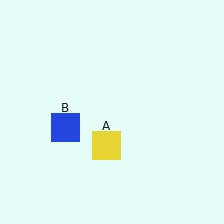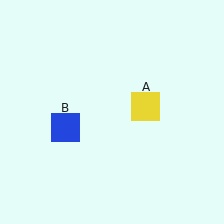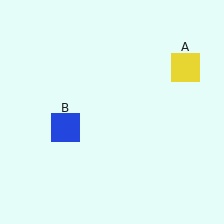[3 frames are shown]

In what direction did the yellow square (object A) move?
The yellow square (object A) moved up and to the right.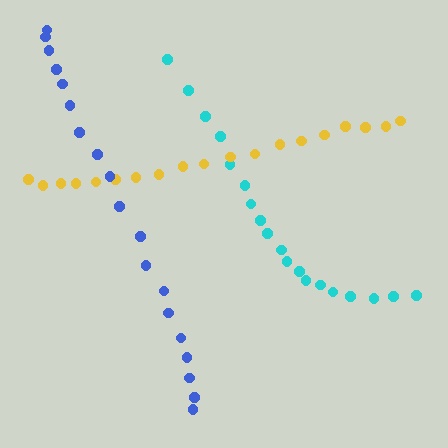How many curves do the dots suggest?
There are 3 distinct paths.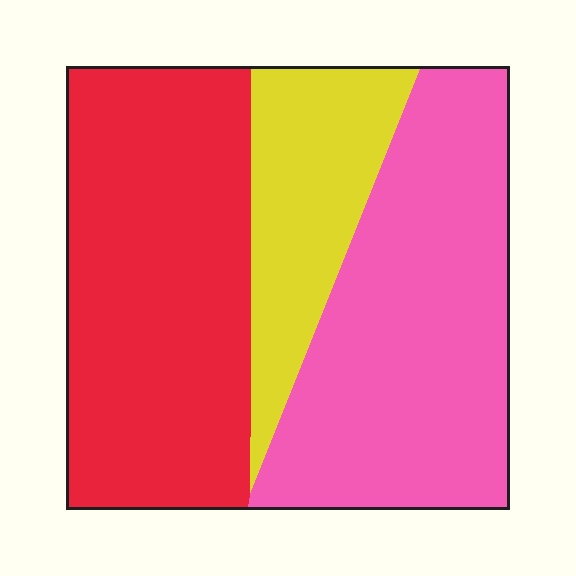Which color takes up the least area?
Yellow, at roughly 20%.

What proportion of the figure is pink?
Pink covers 40% of the figure.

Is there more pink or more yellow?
Pink.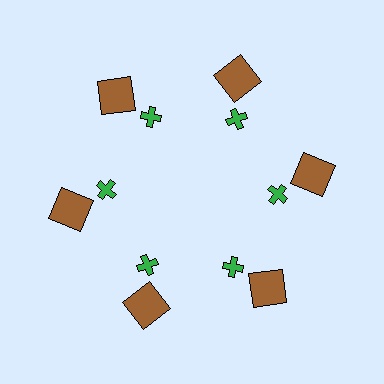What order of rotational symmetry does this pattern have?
This pattern has 6-fold rotational symmetry.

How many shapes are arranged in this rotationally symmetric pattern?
There are 12 shapes, arranged in 6 groups of 2.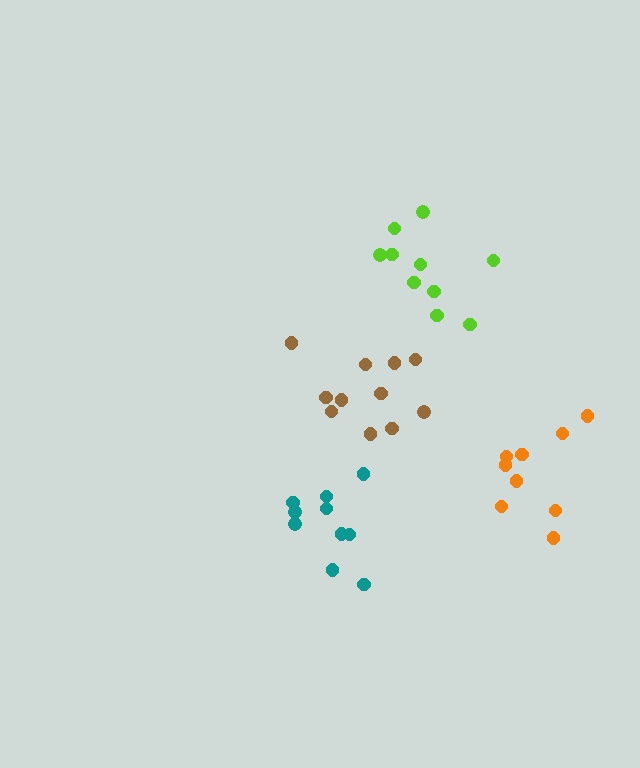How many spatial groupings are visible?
There are 4 spatial groupings.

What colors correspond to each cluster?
The clusters are colored: teal, lime, brown, orange.